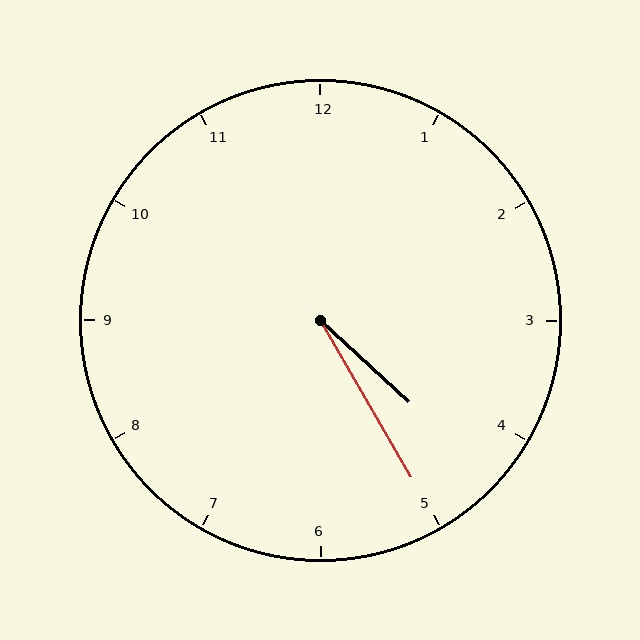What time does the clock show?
4:25.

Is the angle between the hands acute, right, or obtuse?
It is acute.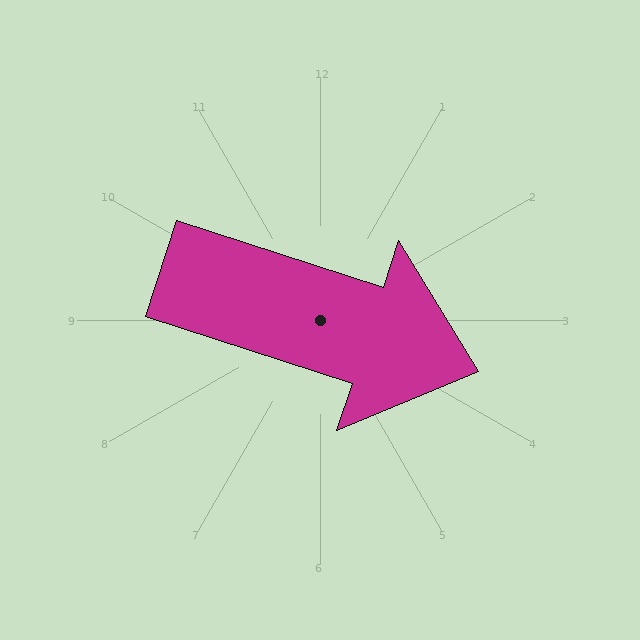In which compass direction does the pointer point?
East.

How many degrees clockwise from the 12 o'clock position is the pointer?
Approximately 108 degrees.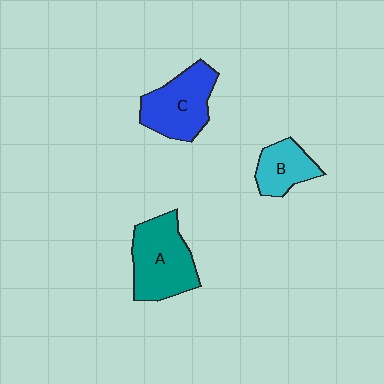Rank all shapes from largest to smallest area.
From largest to smallest: A (teal), C (blue), B (cyan).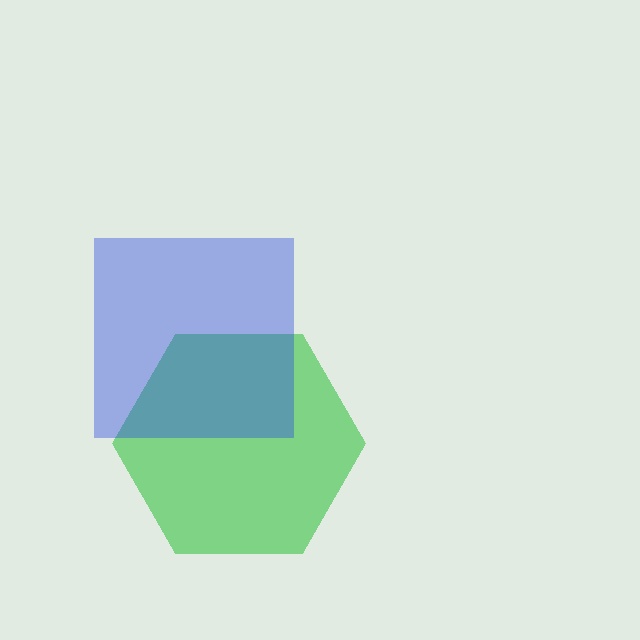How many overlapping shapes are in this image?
There are 2 overlapping shapes in the image.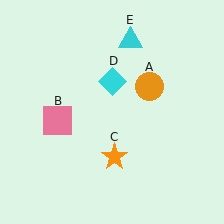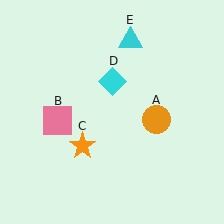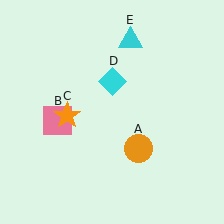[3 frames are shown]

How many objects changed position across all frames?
2 objects changed position: orange circle (object A), orange star (object C).